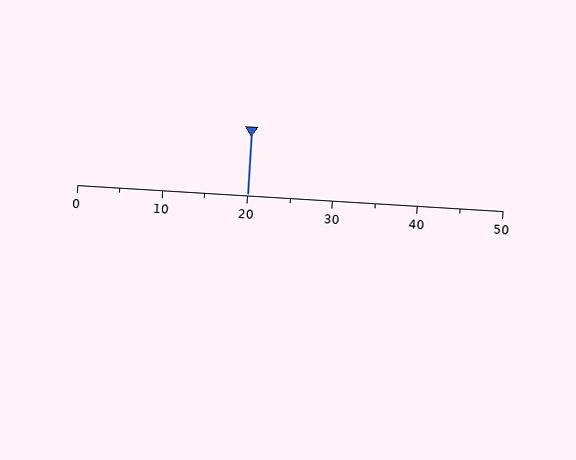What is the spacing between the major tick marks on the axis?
The major ticks are spaced 10 apart.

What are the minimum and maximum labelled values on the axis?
The axis runs from 0 to 50.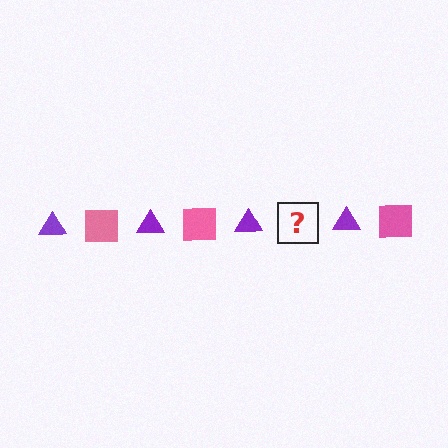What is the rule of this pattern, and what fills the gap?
The rule is that the pattern alternates between purple triangle and pink square. The gap should be filled with a pink square.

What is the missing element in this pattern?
The missing element is a pink square.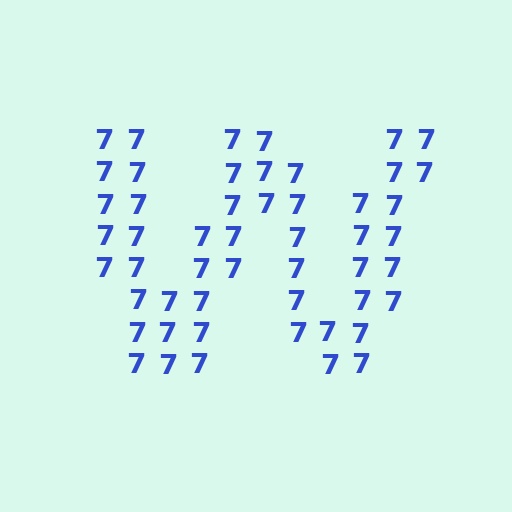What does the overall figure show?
The overall figure shows the letter W.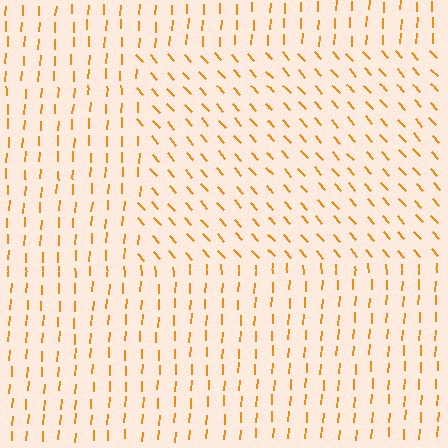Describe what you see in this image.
The image is filled with small orange line segments. A rectangle region in the image has lines oriented differently from the surrounding lines, creating a visible texture boundary.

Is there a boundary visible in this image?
Yes, there is a texture boundary formed by a change in line orientation.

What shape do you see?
I see a rectangle.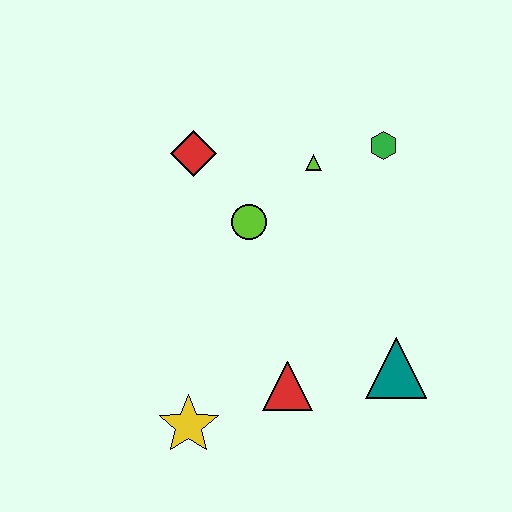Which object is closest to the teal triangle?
The red triangle is closest to the teal triangle.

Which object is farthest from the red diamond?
The teal triangle is farthest from the red diamond.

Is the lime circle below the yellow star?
No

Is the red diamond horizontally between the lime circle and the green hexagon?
No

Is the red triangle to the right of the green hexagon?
No